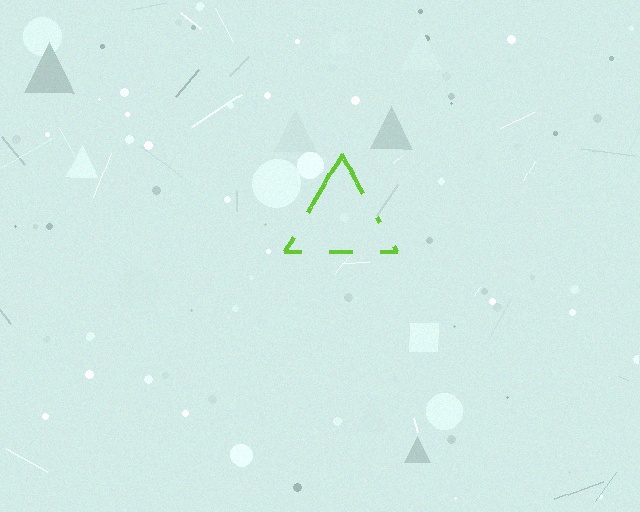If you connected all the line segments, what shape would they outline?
They would outline a triangle.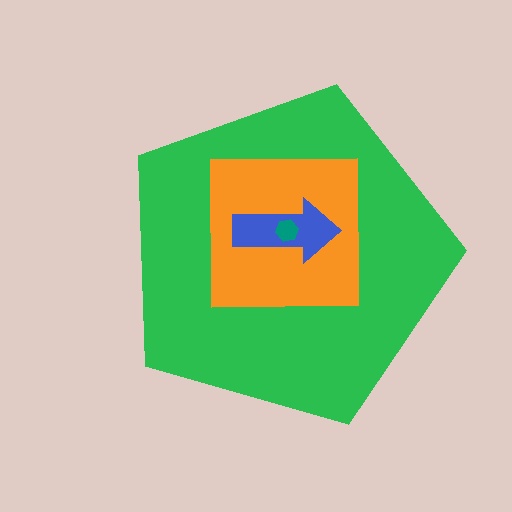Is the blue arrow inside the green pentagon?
Yes.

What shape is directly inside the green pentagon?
The orange square.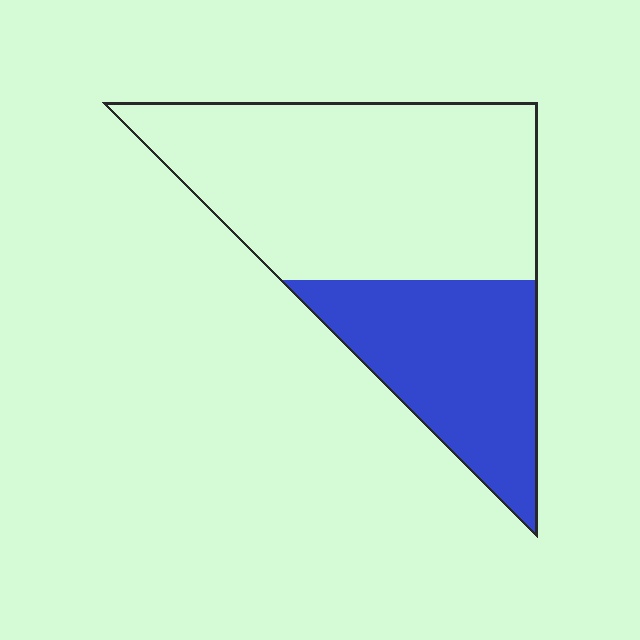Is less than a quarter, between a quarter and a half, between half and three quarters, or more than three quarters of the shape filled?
Between a quarter and a half.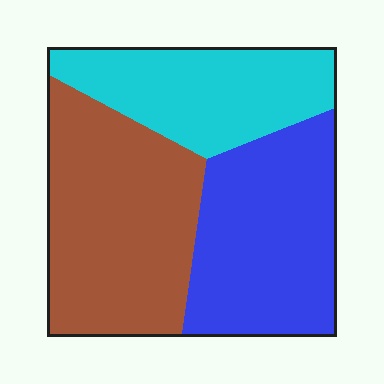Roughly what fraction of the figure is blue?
Blue covers 34% of the figure.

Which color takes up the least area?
Cyan, at roughly 25%.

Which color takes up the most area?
Brown, at roughly 40%.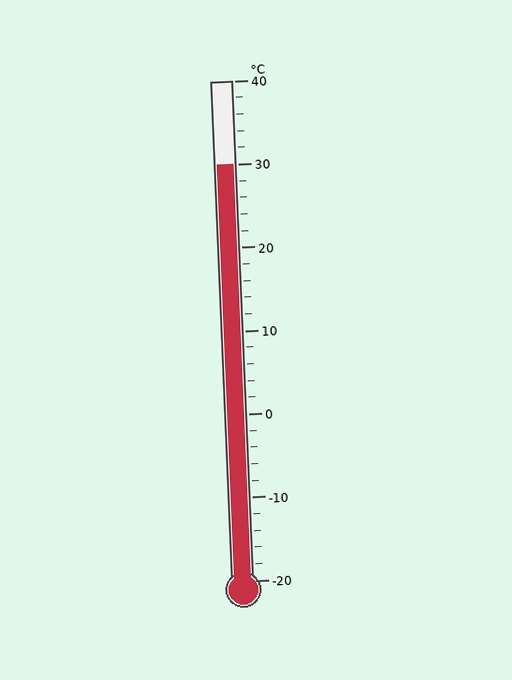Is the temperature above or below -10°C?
The temperature is above -10°C.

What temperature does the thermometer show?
The thermometer shows approximately 30°C.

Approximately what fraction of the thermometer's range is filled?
The thermometer is filled to approximately 85% of its range.